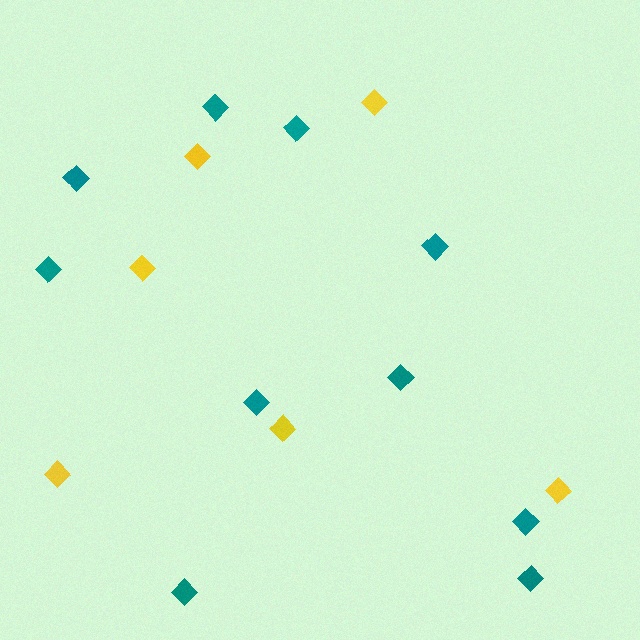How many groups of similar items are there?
There are 2 groups: one group of yellow diamonds (6) and one group of teal diamonds (10).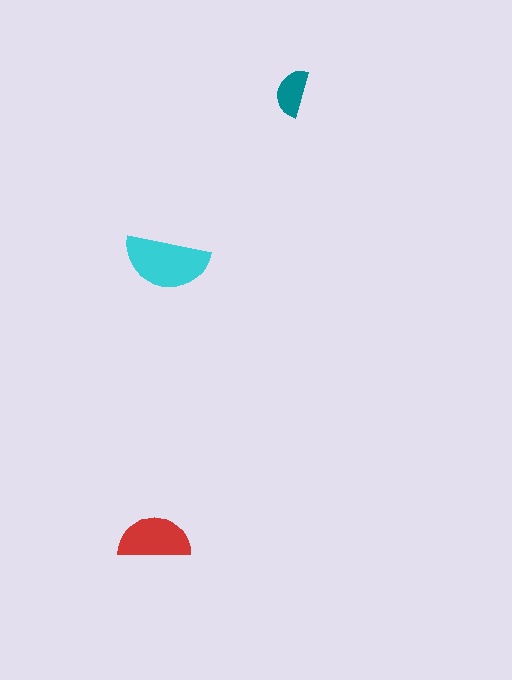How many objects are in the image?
There are 3 objects in the image.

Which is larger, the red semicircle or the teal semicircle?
The red one.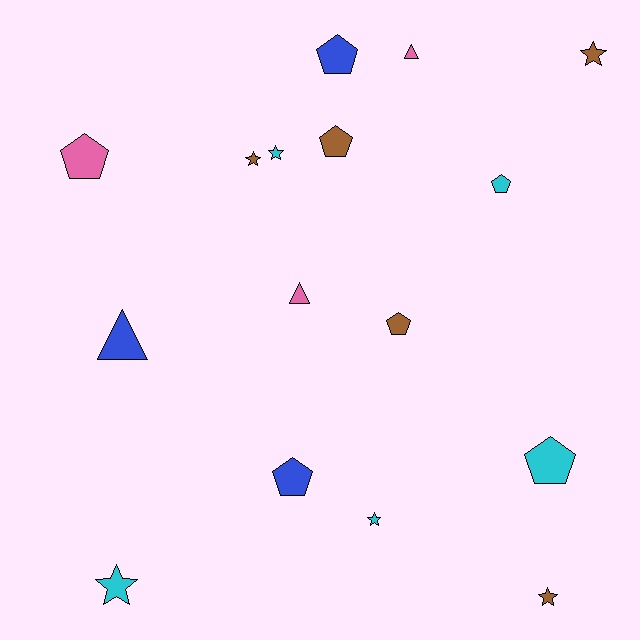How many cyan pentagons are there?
There are 2 cyan pentagons.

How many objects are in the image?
There are 16 objects.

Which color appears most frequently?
Cyan, with 5 objects.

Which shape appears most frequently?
Pentagon, with 7 objects.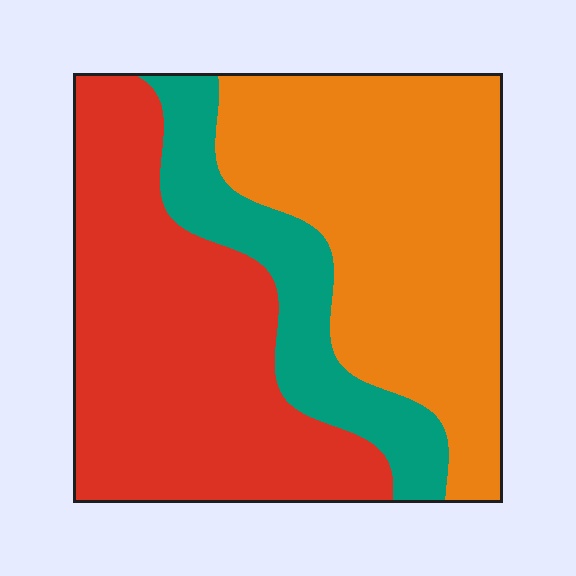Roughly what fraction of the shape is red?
Red covers about 40% of the shape.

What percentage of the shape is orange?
Orange covers about 40% of the shape.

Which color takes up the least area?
Teal, at roughly 15%.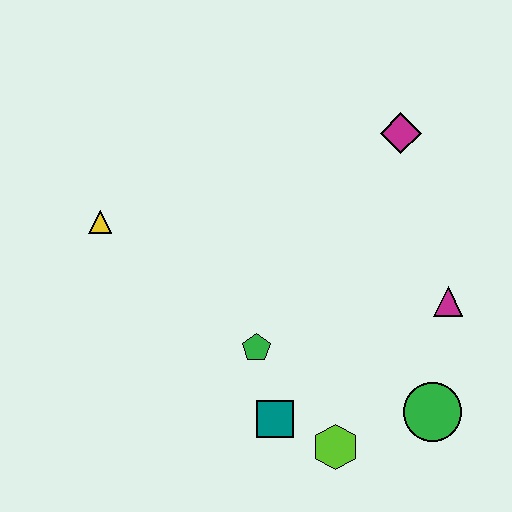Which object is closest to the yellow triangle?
The green pentagon is closest to the yellow triangle.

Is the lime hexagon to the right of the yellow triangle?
Yes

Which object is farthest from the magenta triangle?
The yellow triangle is farthest from the magenta triangle.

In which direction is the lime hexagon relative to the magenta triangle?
The lime hexagon is below the magenta triangle.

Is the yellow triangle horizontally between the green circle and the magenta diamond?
No